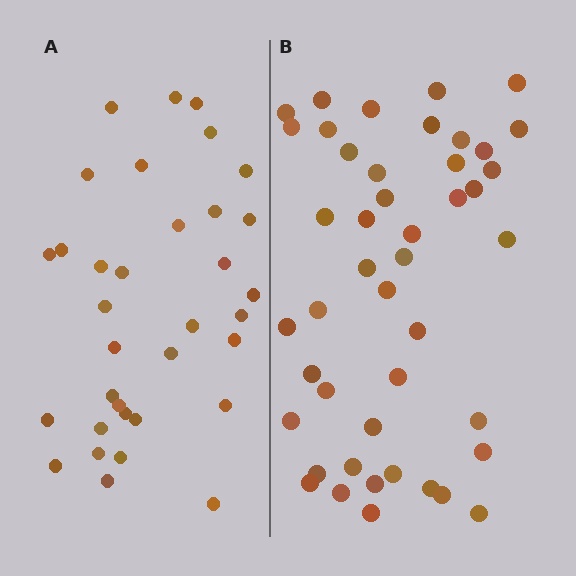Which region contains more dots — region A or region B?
Region B (the right region) has more dots.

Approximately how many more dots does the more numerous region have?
Region B has roughly 12 or so more dots than region A.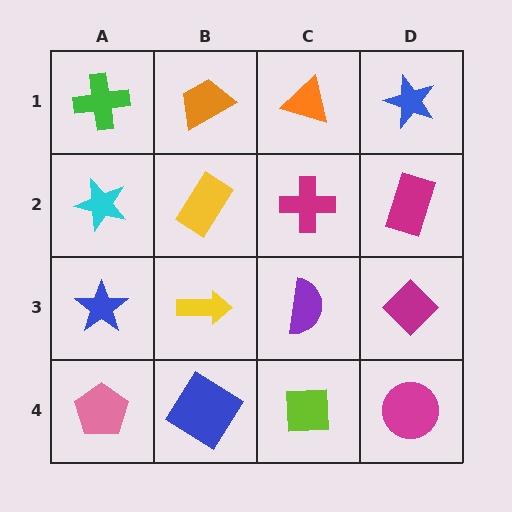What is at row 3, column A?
A blue star.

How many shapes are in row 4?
4 shapes.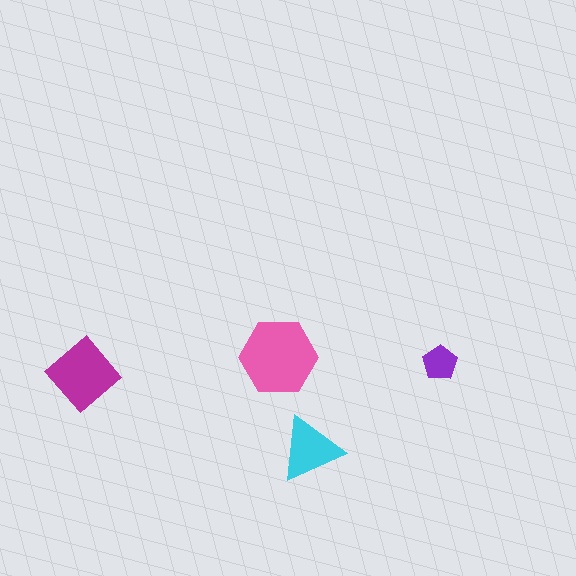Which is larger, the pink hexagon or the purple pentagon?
The pink hexagon.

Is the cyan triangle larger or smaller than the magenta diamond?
Smaller.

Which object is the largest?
The pink hexagon.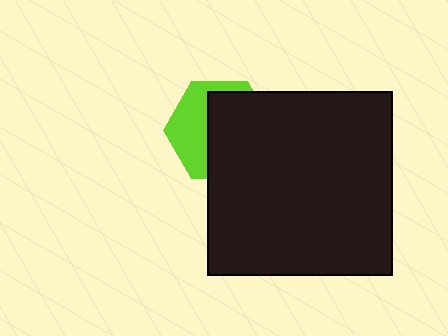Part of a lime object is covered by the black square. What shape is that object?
It is a hexagon.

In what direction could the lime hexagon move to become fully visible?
The lime hexagon could move left. That would shift it out from behind the black square entirely.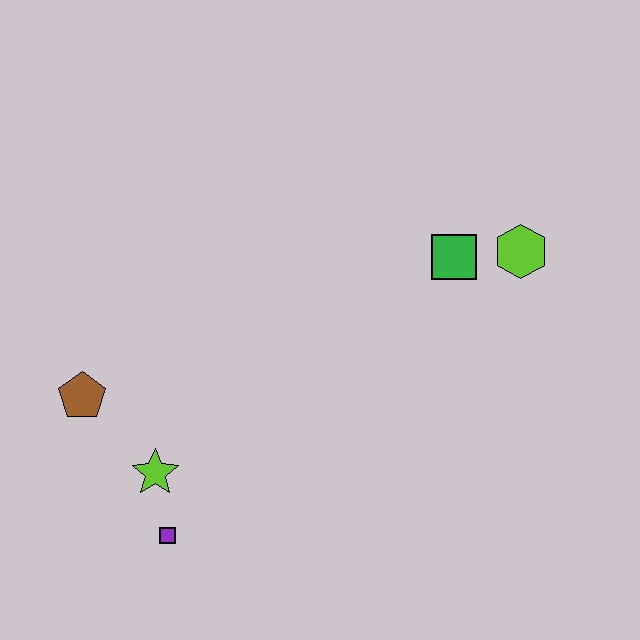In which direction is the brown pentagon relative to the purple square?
The brown pentagon is above the purple square.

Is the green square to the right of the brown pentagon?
Yes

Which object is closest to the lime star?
The purple square is closest to the lime star.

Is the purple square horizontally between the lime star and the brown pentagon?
No